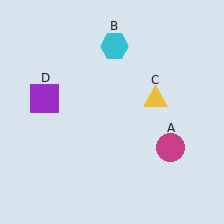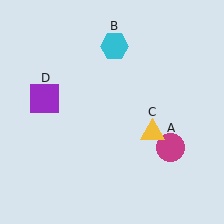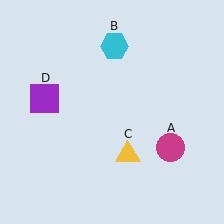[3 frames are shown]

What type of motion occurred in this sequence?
The yellow triangle (object C) rotated clockwise around the center of the scene.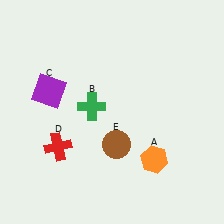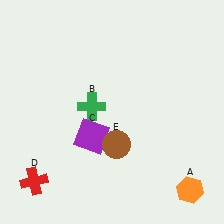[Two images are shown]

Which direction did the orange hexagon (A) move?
The orange hexagon (A) moved right.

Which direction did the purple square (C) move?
The purple square (C) moved down.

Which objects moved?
The objects that moved are: the orange hexagon (A), the purple square (C), the red cross (D).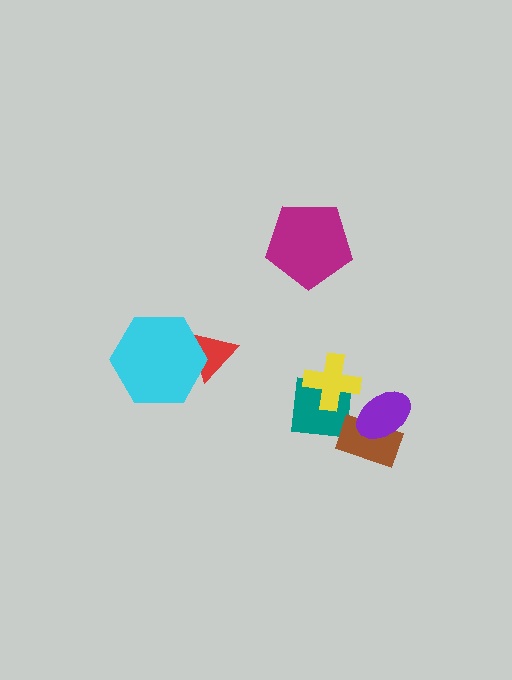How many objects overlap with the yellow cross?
1 object overlaps with the yellow cross.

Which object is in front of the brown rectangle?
The purple ellipse is in front of the brown rectangle.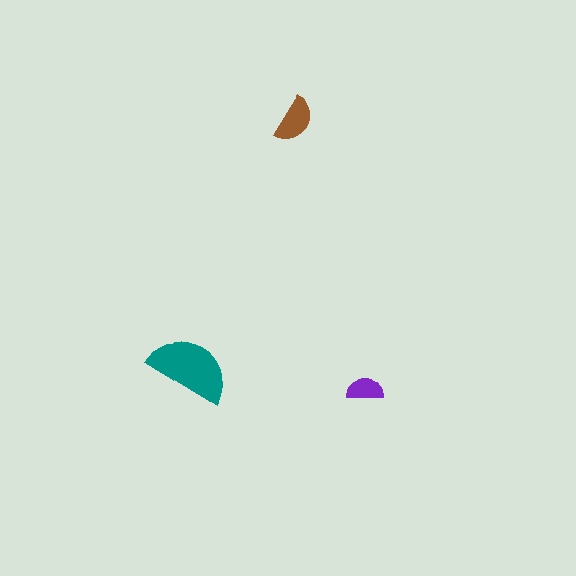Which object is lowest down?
The purple semicircle is bottommost.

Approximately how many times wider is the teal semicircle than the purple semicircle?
About 2 times wider.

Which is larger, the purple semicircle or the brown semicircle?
The brown one.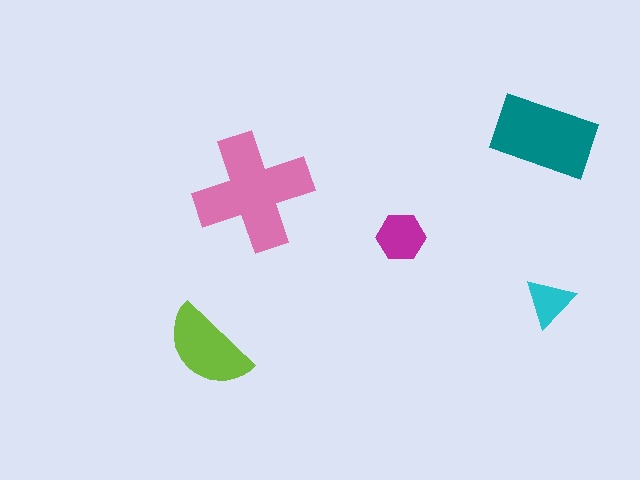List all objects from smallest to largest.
The cyan triangle, the magenta hexagon, the lime semicircle, the teal rectangle, the pink cross.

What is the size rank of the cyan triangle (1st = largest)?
5th.